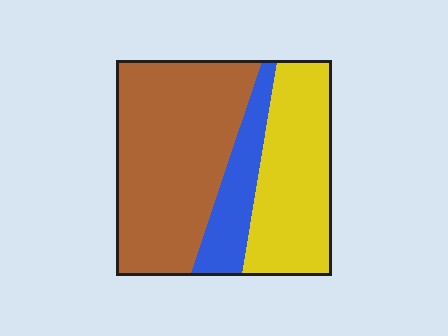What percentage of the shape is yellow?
Yellow takes up about one third (1/3) of the shape.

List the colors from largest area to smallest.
From largest to smallest: brown, yellow, blue.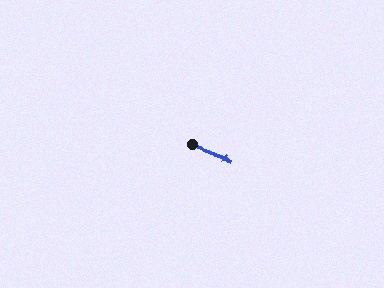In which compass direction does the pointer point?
East.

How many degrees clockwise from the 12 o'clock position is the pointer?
Approximately 111 degrees.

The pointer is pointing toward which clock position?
Roughly 4 o'clock.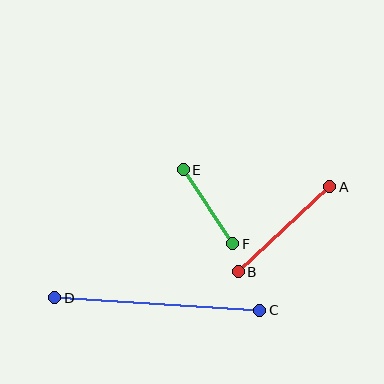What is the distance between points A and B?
The distance is approximately 125 pixels.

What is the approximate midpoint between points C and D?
The midpoint is at approximately (157, 304) pixels.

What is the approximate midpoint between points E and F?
The midpoint is at approximately (208, 207) pixels.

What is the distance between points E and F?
The distance is approximately 89 pixels.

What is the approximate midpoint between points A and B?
The midpoint is at approximately (284, 229) pixels.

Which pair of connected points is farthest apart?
Points C and D are farthest apart.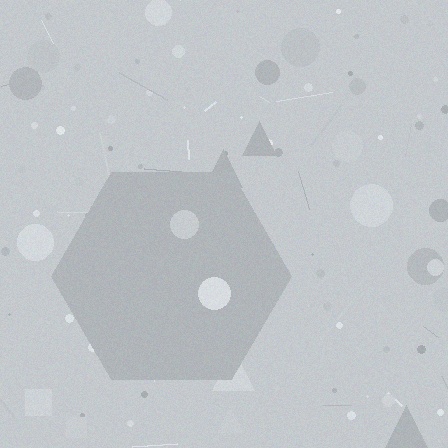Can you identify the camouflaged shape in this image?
The camouflaged shape is a hexagon.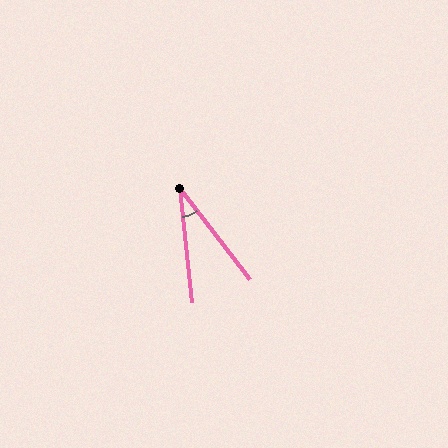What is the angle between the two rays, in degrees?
Approximately 32 degrees.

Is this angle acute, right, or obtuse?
It is acute.